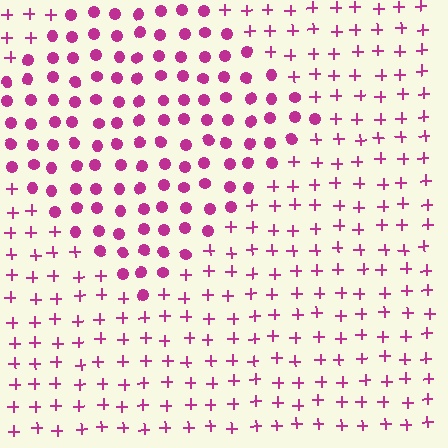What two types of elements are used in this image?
The image uses circles inside the diamond region and plus signs outside it.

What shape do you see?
I see a diamond.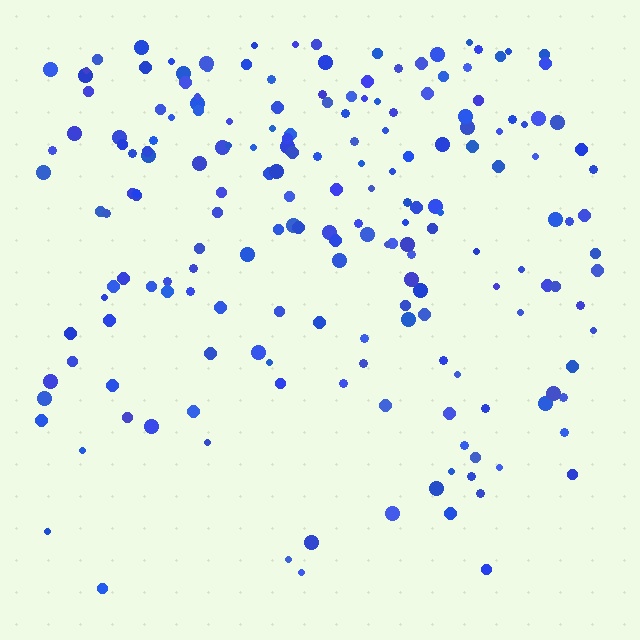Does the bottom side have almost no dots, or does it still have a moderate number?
Still a moderate number, just noticeably fewer than the top.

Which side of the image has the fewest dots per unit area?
The bottom.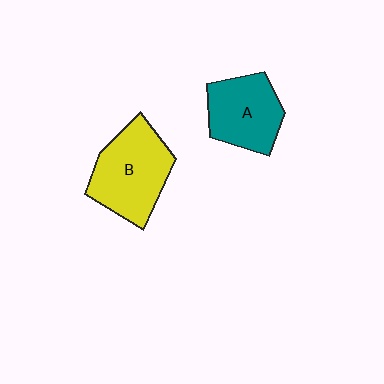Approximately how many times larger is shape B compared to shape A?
Approximately 1.2 times.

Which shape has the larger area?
Shape B (yellow).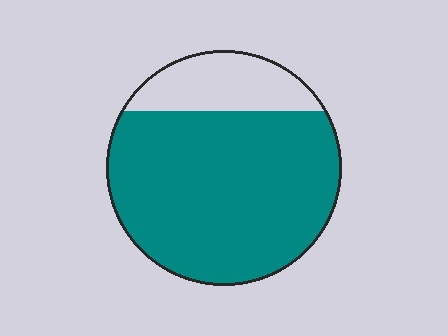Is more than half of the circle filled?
Yes.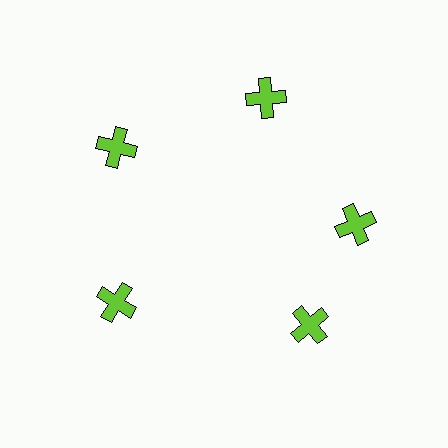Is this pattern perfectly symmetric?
No. The 5 lime crosses are arranged in a ring, but one element near the 5 o'clock position is rotated out of alignment along the ring, breaking the 5-fold rotational symmetry.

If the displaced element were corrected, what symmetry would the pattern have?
It would have 5-fold rotational symmetry — the pattern would map onto itself every 72 degrees.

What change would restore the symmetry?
The symmetry would be restored by rotating it back into even spacing with its neighbors so that all 5 crosses sit at equal angles and equal distance from the center.